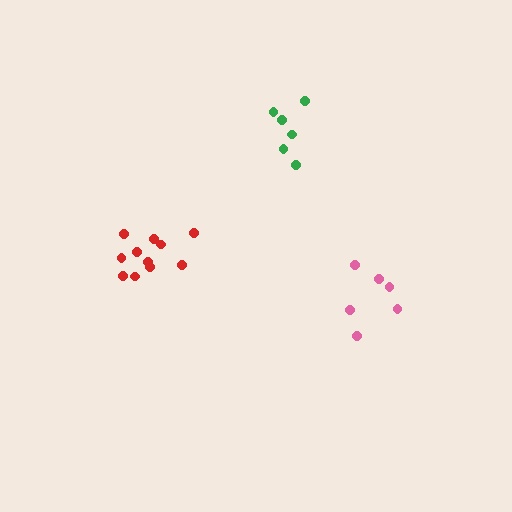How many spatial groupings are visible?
There are 3 spatial groupings.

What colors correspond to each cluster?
The clusters are colored: red, pink, green.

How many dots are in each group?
Group 1: 11 dots, Group 2: 6 dots, Group 3: 6 dots (23 total).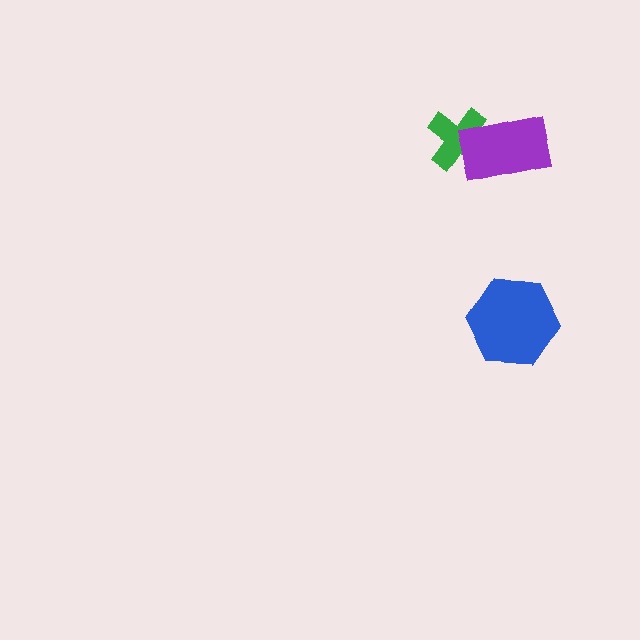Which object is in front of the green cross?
The purple rectangle is in front of the green cross.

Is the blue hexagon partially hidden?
No, no other shape covers it.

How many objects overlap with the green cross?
1 object overlaps with the green cross.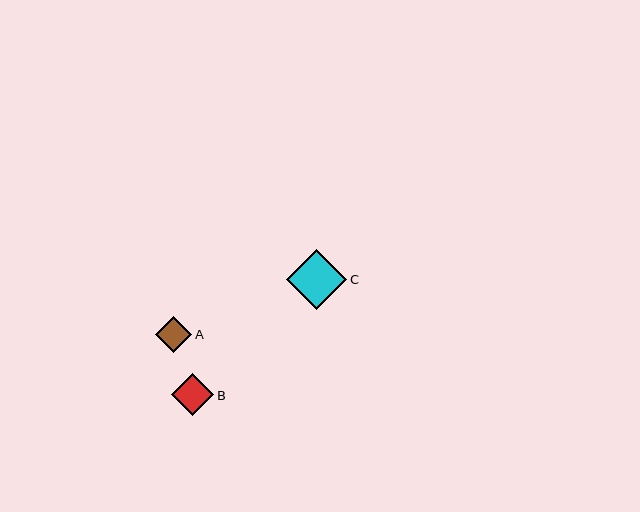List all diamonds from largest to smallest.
From largest to smallest: C, B, A.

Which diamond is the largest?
Diamond C is the largest with a size of approximately 60 pixels.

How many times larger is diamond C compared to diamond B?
Diamond C is approximately 1.4 times the size of diamond B.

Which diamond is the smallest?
Diamond A is the smallest with a size of approximately 36 pixels.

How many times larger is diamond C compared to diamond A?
Diamond C is approximately 1.7 times the size of diamond A.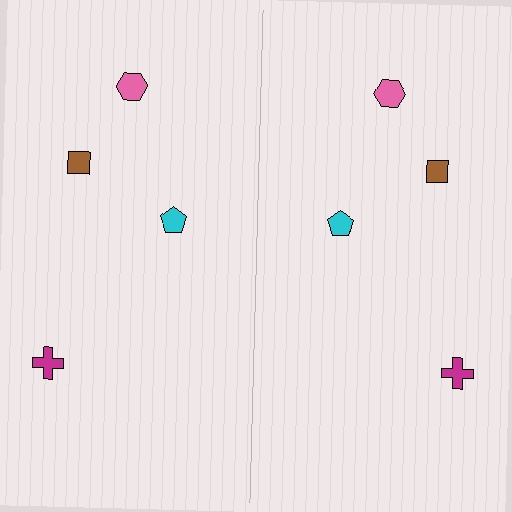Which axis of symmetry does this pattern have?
The pattern has a vertical axis of symmetry running through the center of the image.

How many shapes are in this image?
There are 8 shapes in this image.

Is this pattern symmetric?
Yes, this pattern has bilateral (reflection) symmetry.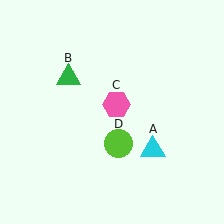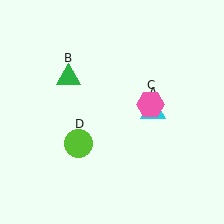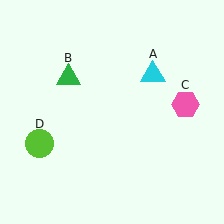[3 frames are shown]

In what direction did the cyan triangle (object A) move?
The cyan triangle (object A) moved up.